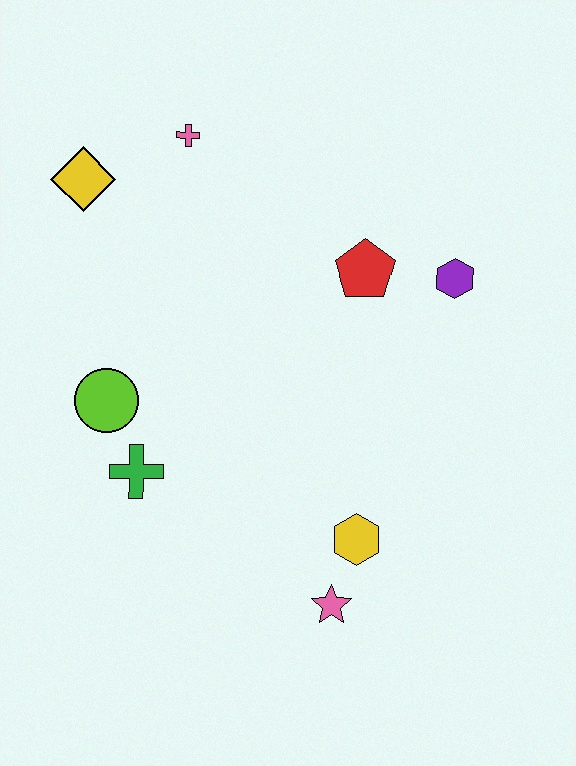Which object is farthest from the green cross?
The purple hexagon is farthest from the green cross.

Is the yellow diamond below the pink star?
No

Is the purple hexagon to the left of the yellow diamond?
No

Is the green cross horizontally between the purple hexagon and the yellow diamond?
Yes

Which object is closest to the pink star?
The yellow hexagon is closest to the pink star.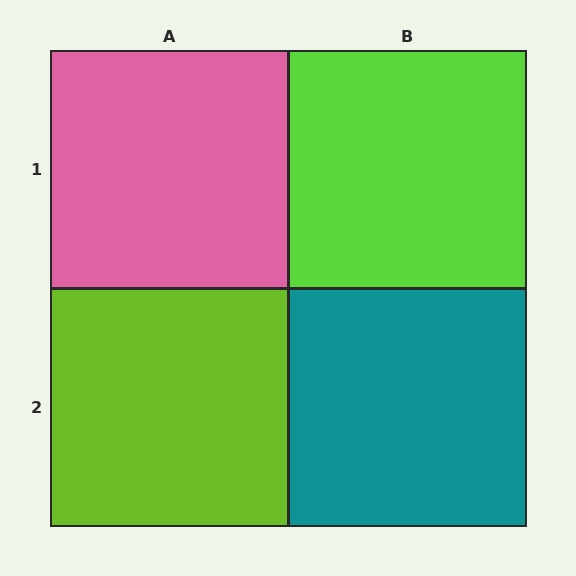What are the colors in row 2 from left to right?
Lime, teal.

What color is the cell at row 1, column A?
Pink.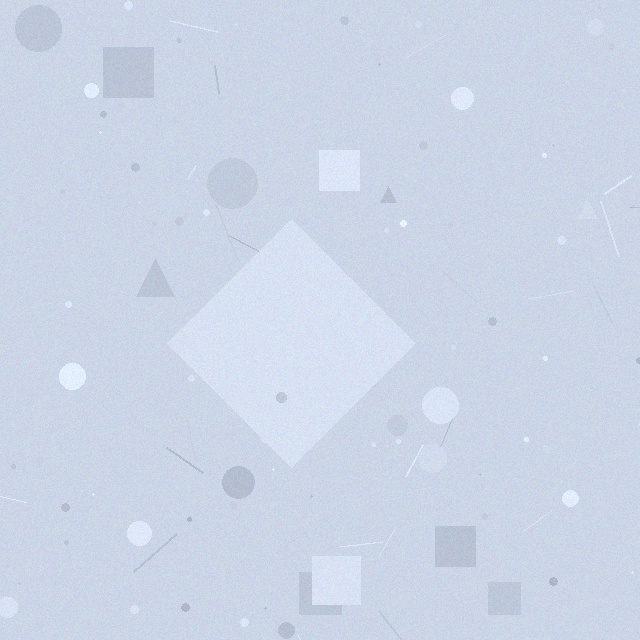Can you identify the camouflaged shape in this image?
The camouflaged shape is a diamond.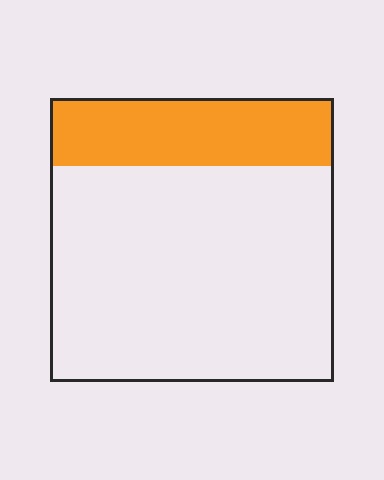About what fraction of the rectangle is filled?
About one quarter (1/4).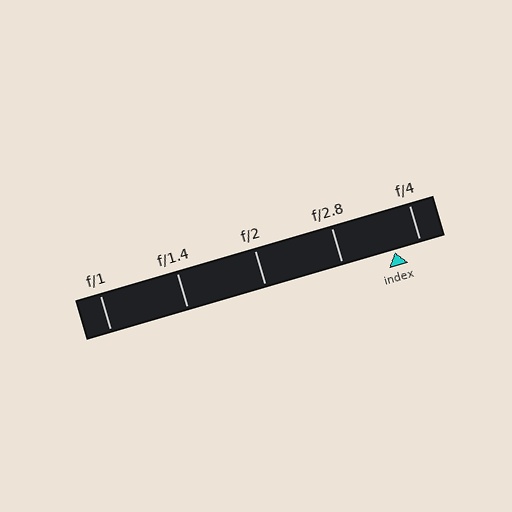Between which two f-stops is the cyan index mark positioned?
The index mark is between f/2.8 and f/4.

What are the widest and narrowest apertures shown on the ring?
The widest aperture shown is f/1 and the narrowest is f/4.